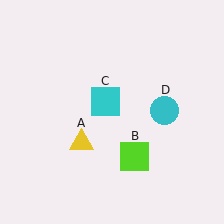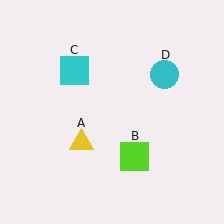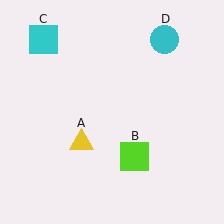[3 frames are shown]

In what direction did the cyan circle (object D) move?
The cyan circle (object D) moved up.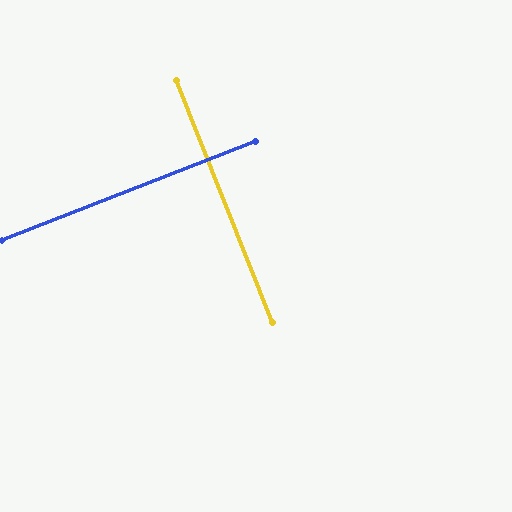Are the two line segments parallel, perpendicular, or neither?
Perpendicular — they meet at approximately 90°.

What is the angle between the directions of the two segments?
Approximately 90 degrees.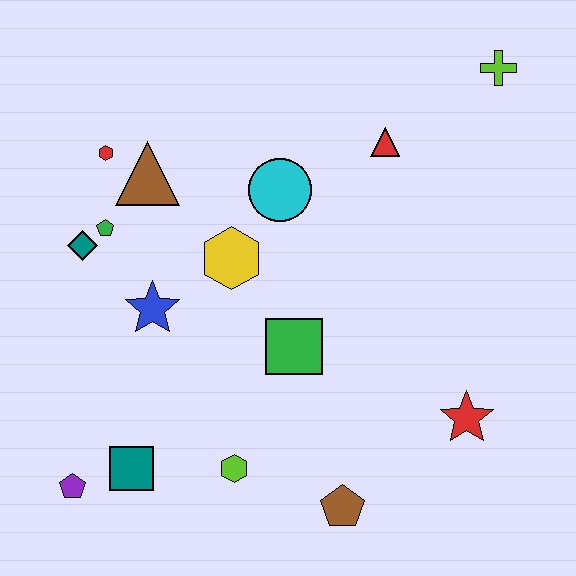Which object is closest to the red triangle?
The cyan circle is closest to the red triangle.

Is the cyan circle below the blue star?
No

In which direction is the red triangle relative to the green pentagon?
The red triangle is to the right of the green pentagon.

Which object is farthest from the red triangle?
The purple pentagon is farthest from the red triangle.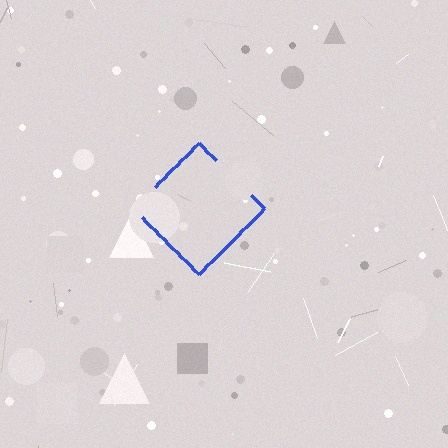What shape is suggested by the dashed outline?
The dashed outline suggests a diamond.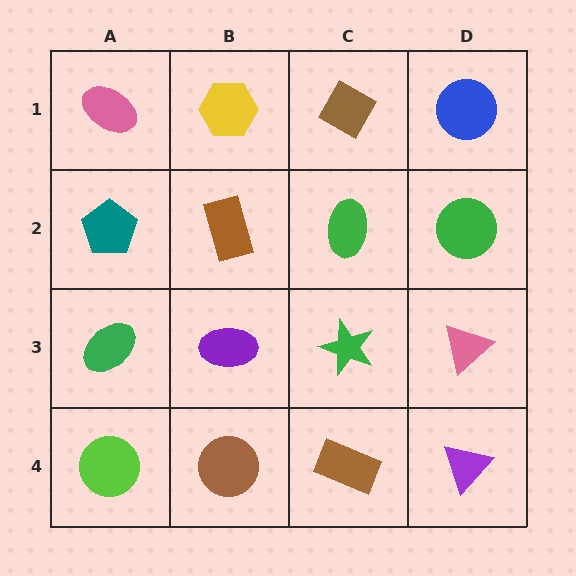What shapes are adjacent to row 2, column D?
A blue circle (row 1, column D), a pink triangle (row 3, column D), a green ellipse (row 2, column C).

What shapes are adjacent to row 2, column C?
A brown diamond (row 1, column C), a green star (row 3, column C), a brown rectangle (row 2, column B), a green circle (row 2, column D).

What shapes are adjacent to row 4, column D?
A pink triangle (row 3, column D), a brown rectangle (row 4, column C).